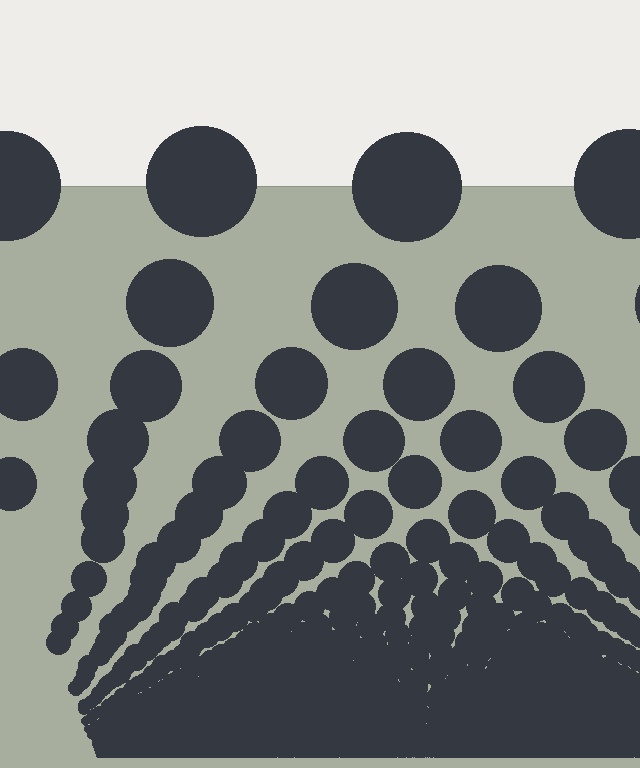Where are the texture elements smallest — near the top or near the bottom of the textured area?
Near the bottom.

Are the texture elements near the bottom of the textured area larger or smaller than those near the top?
Smaller. The gradient is inverted — elements near the bottom are smaller and denser.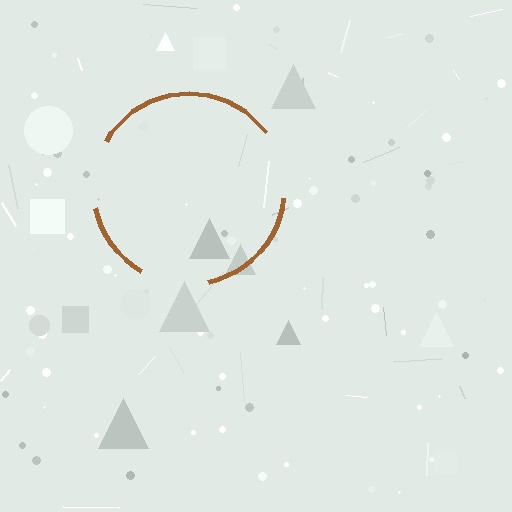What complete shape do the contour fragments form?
The contour fragments form a circle.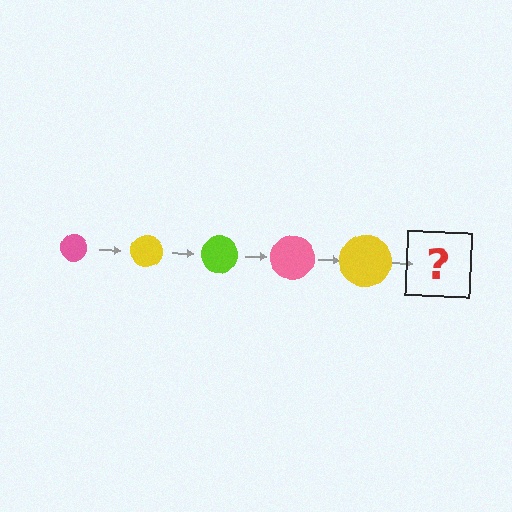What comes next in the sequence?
The next element should be a lime circle, larger than the previous one.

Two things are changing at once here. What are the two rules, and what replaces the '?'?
The two rules are that the circle grows larger each step and the color cycles through pink, yellow, and lime. The '?' should be a lime circle, larger than the previous one.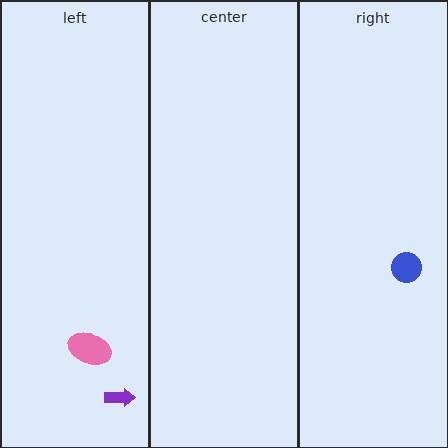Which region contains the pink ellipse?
The left region.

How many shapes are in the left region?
2.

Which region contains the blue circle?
The right region.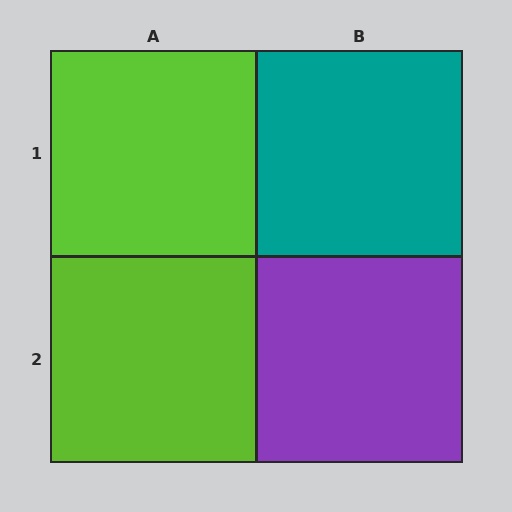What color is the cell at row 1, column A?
Lime.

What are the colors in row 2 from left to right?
Lime, purple.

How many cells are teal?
1 cell is teal.